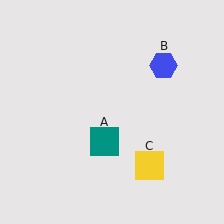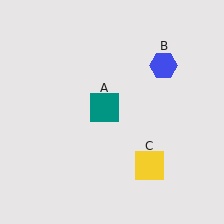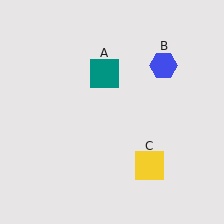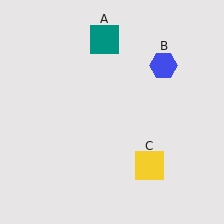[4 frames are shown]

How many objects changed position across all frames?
1 object changed position: teal square (object A).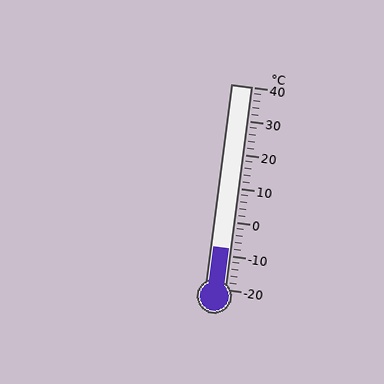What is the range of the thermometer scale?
The thermometer scale ranges from -20°C to 40°C.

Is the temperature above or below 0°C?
The temperature is below 0°C.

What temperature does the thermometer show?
The thermometer shows approximately -8°C.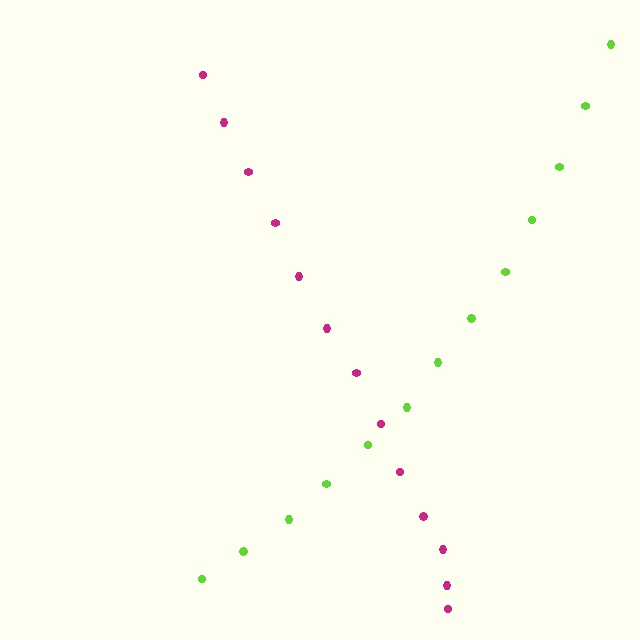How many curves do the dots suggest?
There are 2 distinct paths.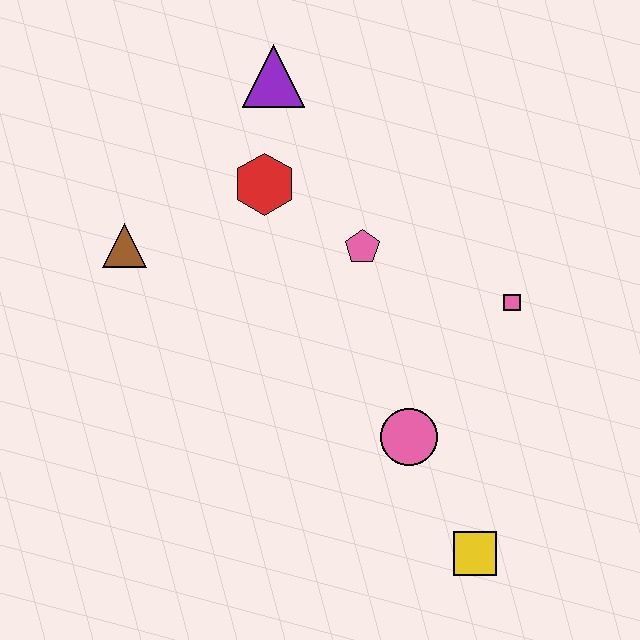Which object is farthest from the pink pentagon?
The yellow square is farthest from the pink pentagon.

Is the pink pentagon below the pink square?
No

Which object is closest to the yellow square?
The pink circle is closest to the yellow square.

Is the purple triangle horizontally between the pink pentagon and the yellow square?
No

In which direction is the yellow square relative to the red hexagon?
The yellow square is below the red hexagon.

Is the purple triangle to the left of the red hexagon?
No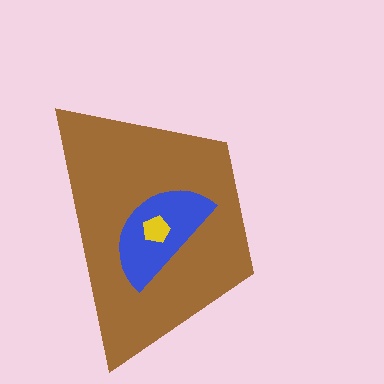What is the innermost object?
The yellow pentagon.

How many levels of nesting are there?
3.